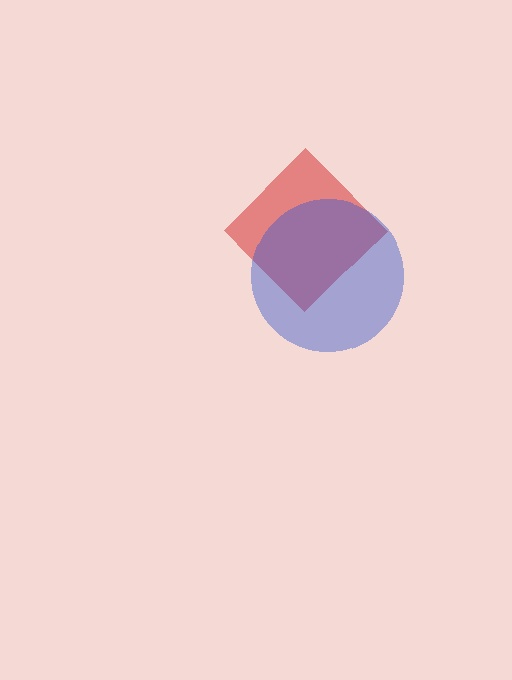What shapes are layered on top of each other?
The layered shapes are: a red diamond, a blue circle.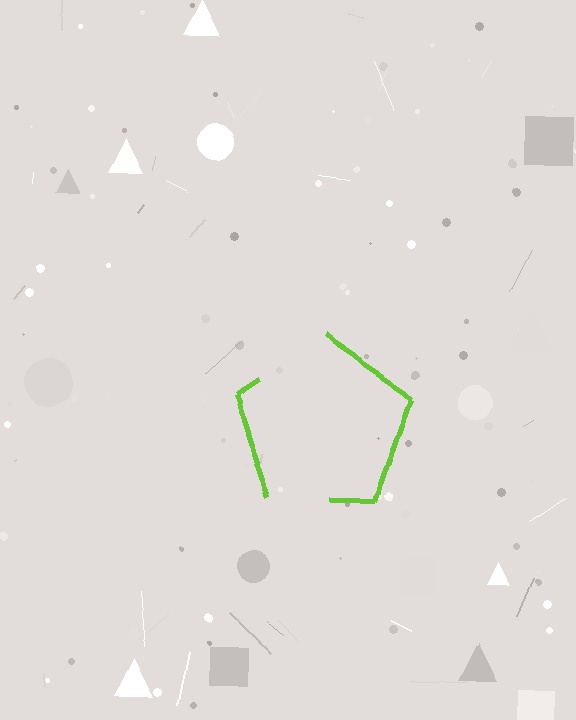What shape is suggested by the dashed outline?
The dashed outline suggests a pentagon.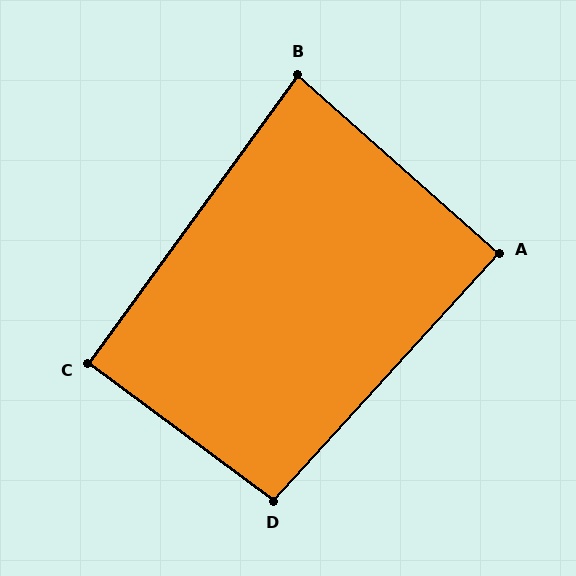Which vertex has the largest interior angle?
D, at approximately 96 degrees.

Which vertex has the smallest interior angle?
B, at approximately 84 degrees.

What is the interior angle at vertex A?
Approximately 89 degrees (approximately right).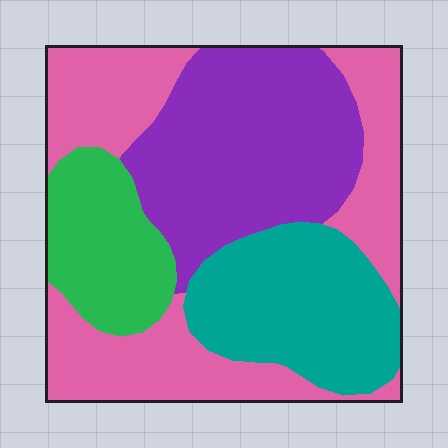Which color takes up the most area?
Pink, at roughly 35%.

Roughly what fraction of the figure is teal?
Teal covers roughly 20% of the figure.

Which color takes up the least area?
Green, at roughly 15%.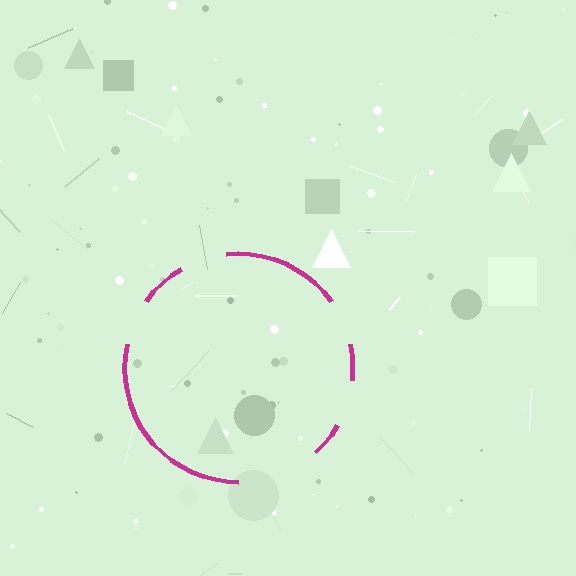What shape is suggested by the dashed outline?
The dashed outline suggests a circle.